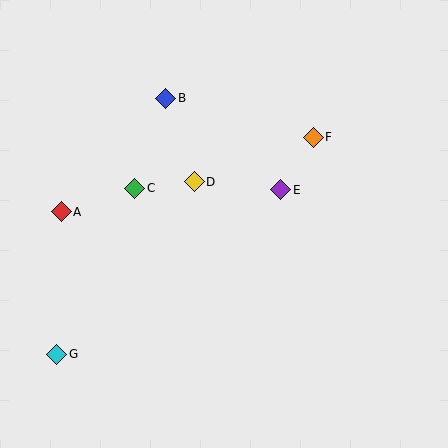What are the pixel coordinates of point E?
Point E is at (281, 190).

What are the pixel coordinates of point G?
Point G is at (57, 354).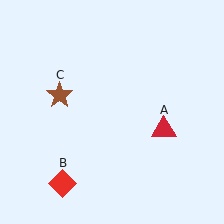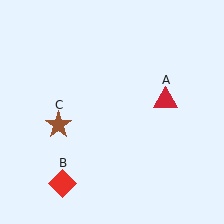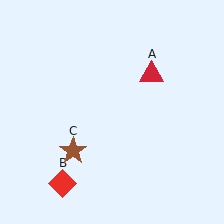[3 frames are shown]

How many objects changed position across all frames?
2 objects changed position: red triangle (object A), brown star (object C).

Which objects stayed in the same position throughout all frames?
Red diamond (object B) remained stationary.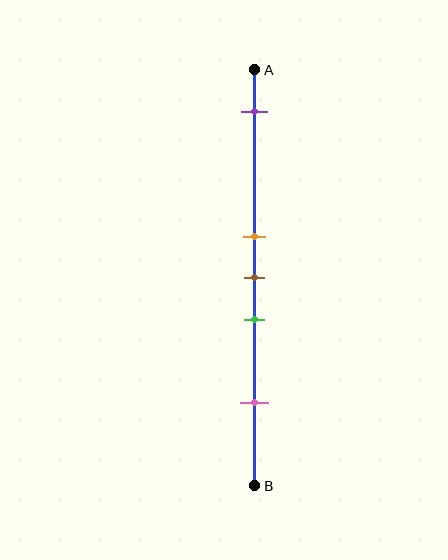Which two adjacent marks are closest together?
The orange and brown marks are the closest adjacent pair.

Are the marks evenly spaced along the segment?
No, the marks are not evenly spaced.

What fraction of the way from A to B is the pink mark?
The pink mark is approximately 80% (0.8) of the way from A to B.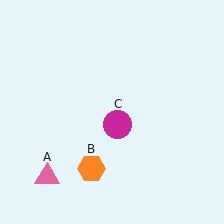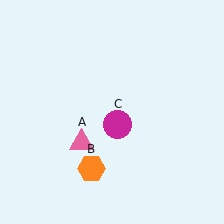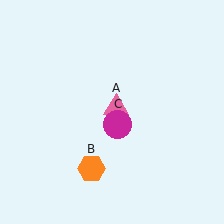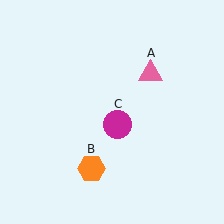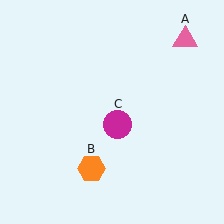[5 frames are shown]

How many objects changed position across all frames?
1 object changed position: pink triangle (object A).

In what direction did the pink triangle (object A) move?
The pink triangle (object A) moved up and to the right.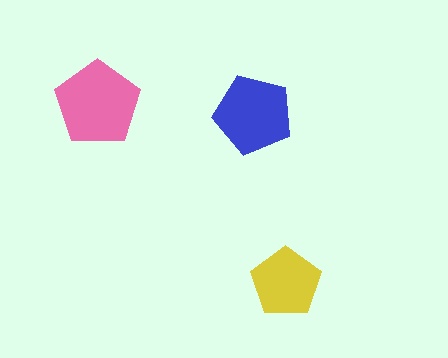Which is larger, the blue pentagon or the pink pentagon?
The pink one.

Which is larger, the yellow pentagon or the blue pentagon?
The blue one.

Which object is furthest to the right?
The yellow pentagon is rightmost.